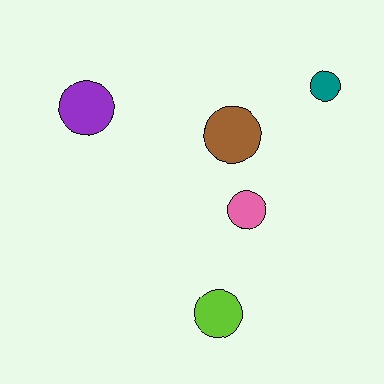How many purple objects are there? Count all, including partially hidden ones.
There is 1 purple object.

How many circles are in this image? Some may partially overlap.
There are 5 circles.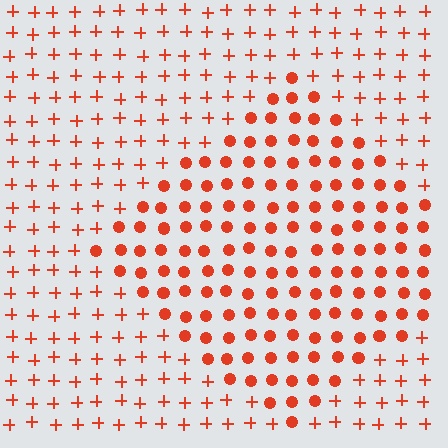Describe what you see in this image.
The image is filled with small red elements arranged in a uniform grid. A diamond-shaped region contains circles, while the surrounding area contains plus signs. The boundary is defined purely by the change in element shape.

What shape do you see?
I see a diamond.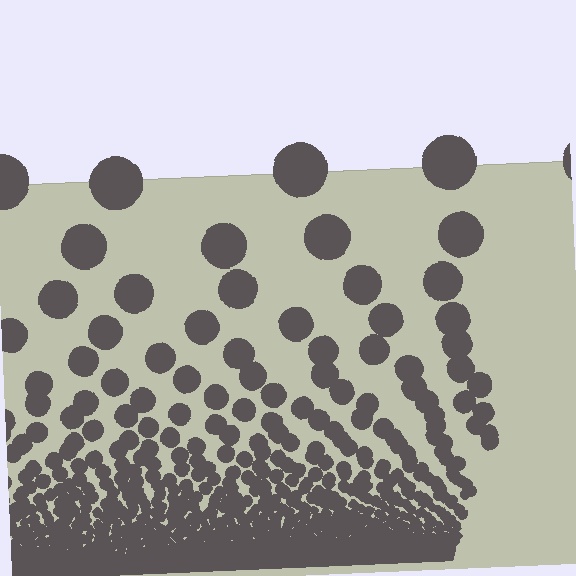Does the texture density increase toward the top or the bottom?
Density increases toward the bottom.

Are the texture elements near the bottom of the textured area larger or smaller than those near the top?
Smaller. The gradient is inverted — elements near the bottom are smaller and denser.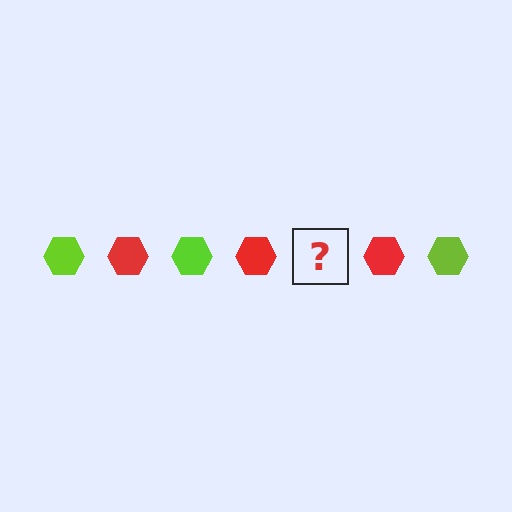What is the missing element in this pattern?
The missing element is a lime hexagon.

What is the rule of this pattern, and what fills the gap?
The rule is that the pattern cycles through lime, red hexagons. The gap should be filled with a lime hexagon.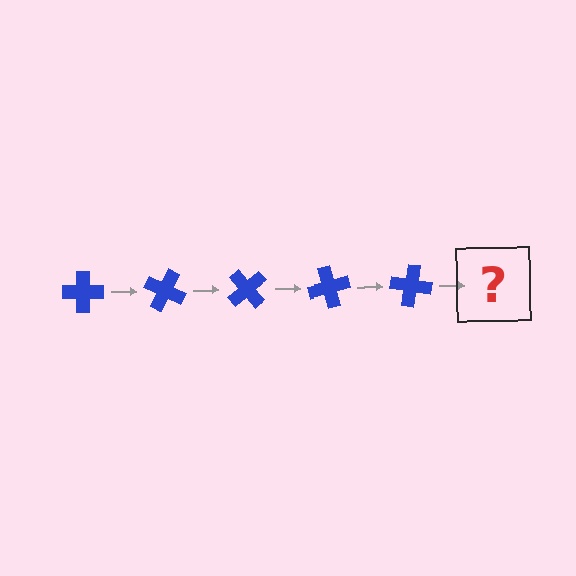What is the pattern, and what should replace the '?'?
The pattern is that the cross rotates 25 degrees each step. The '?' should be a blue cross rotated 125 degrees.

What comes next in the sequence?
The next element should be a blue cross rotated 125 degrees.